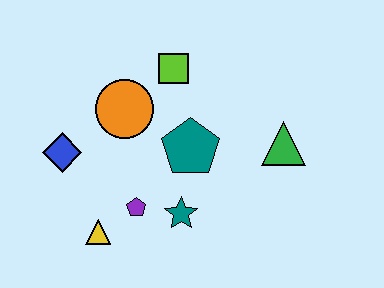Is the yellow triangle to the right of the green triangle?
No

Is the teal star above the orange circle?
No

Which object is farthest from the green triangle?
The blue diamond is farthest from the green triangle.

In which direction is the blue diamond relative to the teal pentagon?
The blue diamond is to the left of the teal pentagon.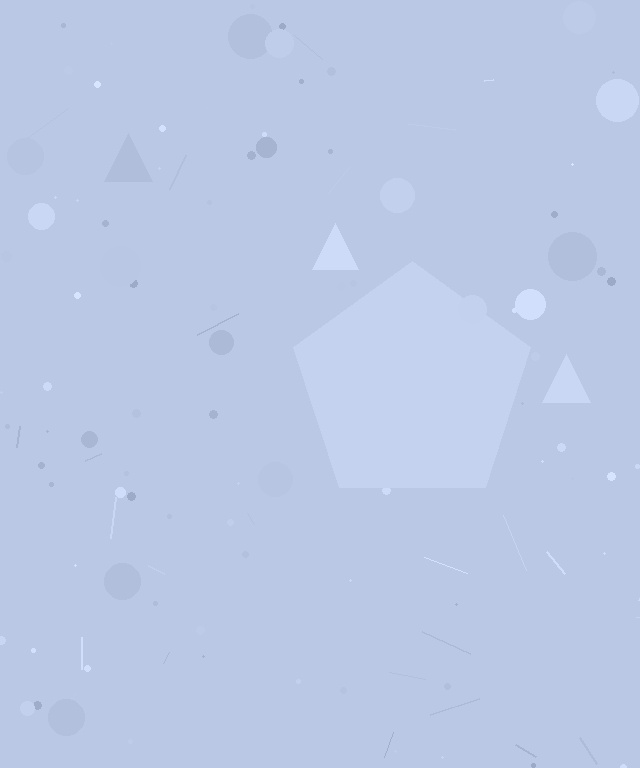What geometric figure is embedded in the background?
A pentagon is embedded in the background.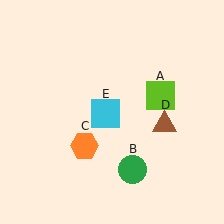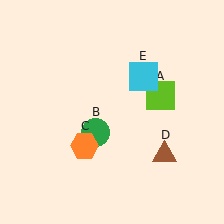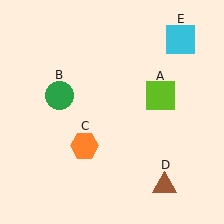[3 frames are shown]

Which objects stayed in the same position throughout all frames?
Lime square (object A) and orange hexagon (object C) remained stationary.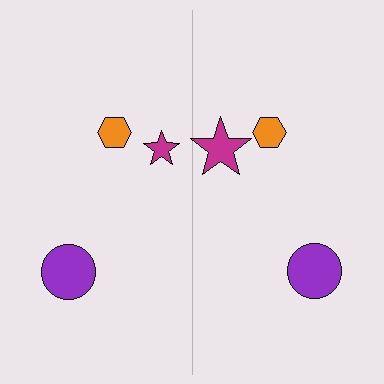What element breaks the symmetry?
The magenta star on the right side has a different size than its mirror counterpart.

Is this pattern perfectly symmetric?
No, the pattern is not perfectly symmetric. The magenta star on the right side has a different size than its mirror counterpart.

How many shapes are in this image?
There are 6 shapes in this image.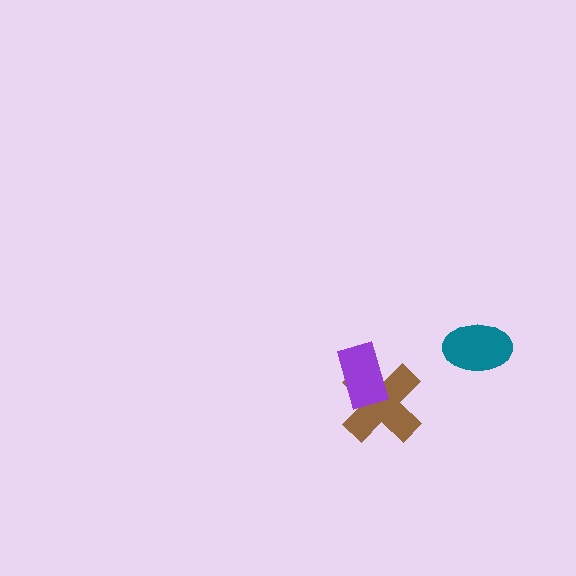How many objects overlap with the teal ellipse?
0 objects overlap with the teal ellipse.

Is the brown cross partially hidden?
Yes, it is partially covered by another shape.